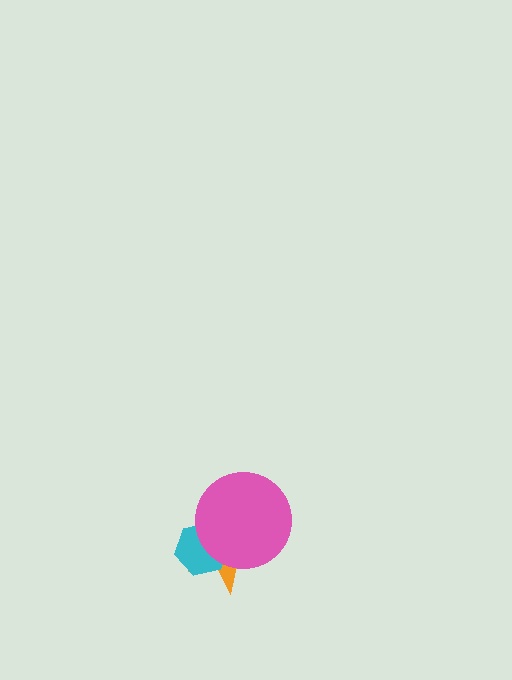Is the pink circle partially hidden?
No, no other shape covers it.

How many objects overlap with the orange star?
2 objects overlap with the orange star.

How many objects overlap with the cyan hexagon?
2 objects overlap with the cyan hexagon.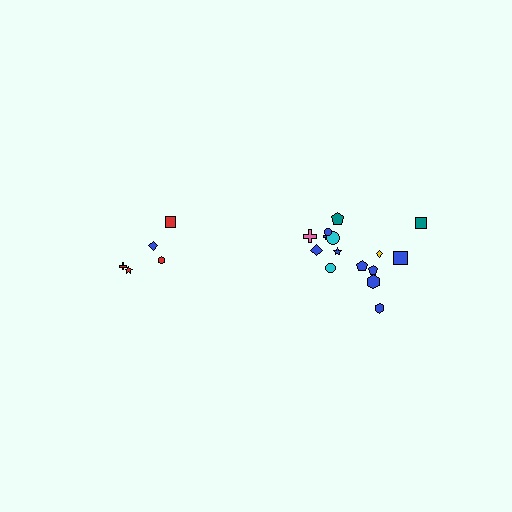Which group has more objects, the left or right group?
The right group.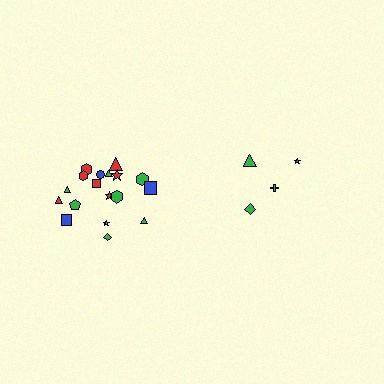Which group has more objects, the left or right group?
The left group.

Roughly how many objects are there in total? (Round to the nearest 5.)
Roughly 20 objects in total.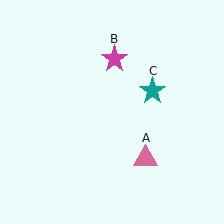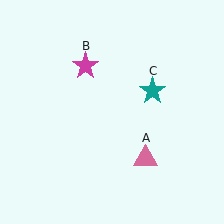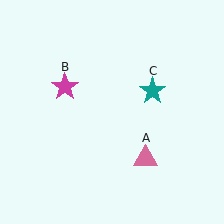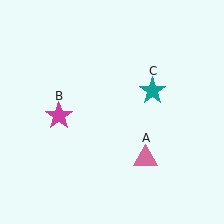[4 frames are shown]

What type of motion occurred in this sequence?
The magenta star (object B) rotated counterclockwise around the center of the scene.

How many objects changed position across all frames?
1 object changed position: magenta star (object B).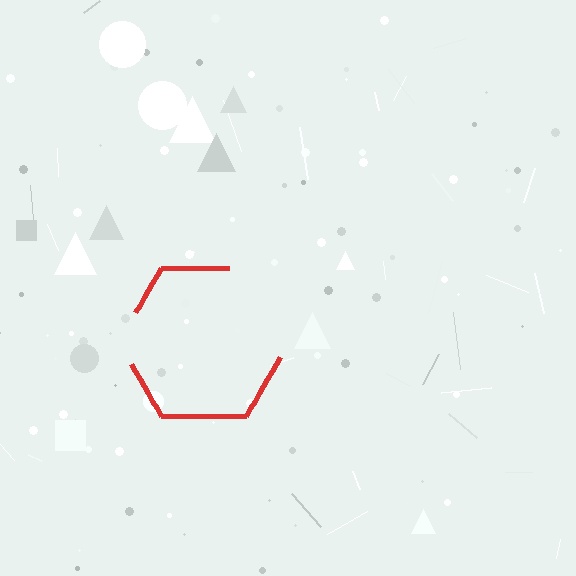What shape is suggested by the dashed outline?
The dashed outline suggests a hexagon.